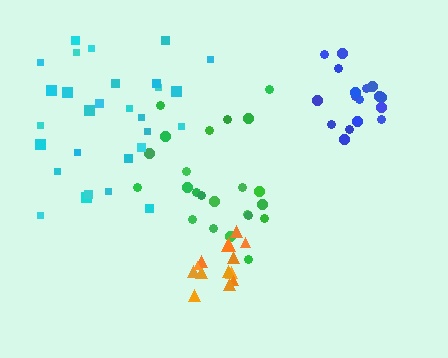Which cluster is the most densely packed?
Orange.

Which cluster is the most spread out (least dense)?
Cyan.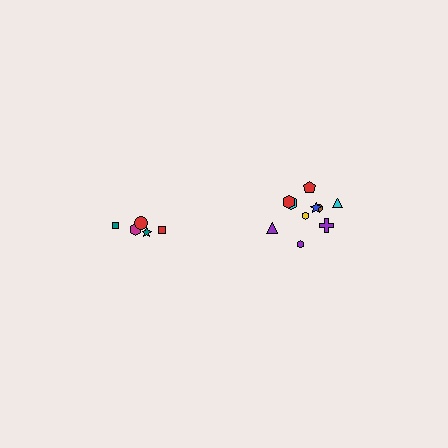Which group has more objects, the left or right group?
The right group.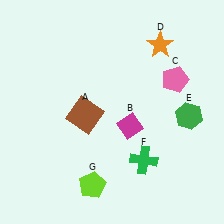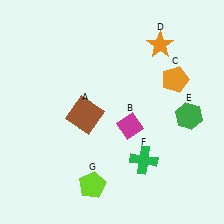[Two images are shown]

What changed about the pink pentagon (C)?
In Image 1, C is pink. In Image 2, it changed to orange.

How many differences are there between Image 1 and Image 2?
There is 1 difference between the two images.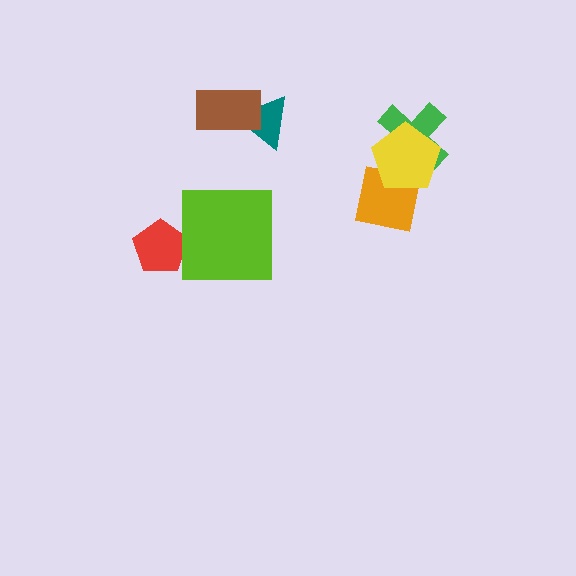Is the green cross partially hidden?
Yes, it is partially covered by another shape.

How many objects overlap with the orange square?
2 objects overlap with the orange square.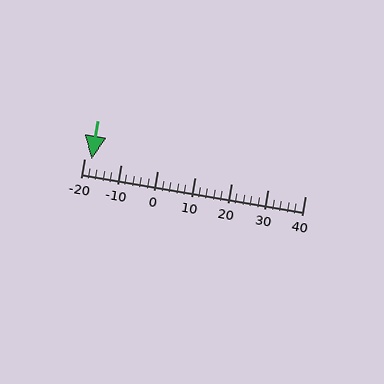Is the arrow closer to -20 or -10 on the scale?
The arrow is closer to -20.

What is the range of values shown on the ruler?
The ruler shows values from -20 to 40.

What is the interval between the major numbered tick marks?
The major tick marks are spaced 10 units apart.